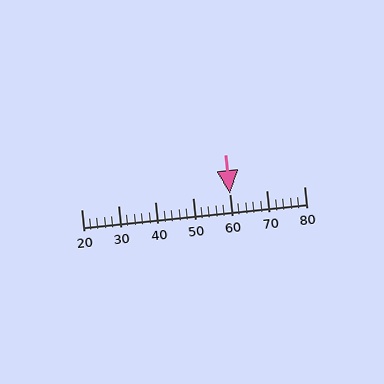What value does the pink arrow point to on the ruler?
The pink arrow points to approximately 60.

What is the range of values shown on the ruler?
The ruler shows values from 20 to 80.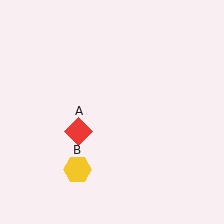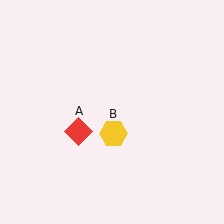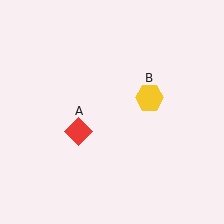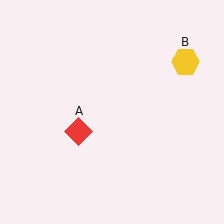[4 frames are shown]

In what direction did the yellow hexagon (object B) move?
The yellow hexagon (object B) moved up and to the right.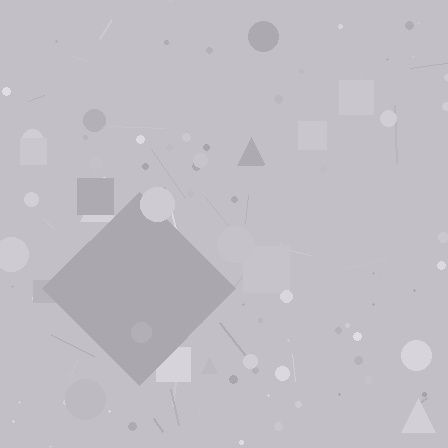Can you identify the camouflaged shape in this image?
The camouflaged shape is a diamond.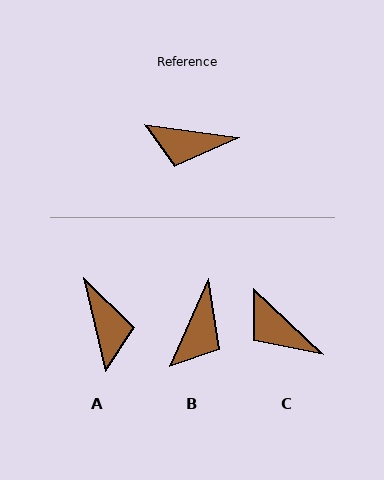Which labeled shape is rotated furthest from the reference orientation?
A, about 111 degrees away.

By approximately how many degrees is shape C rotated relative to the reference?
Approximately 36 degrees clockwise.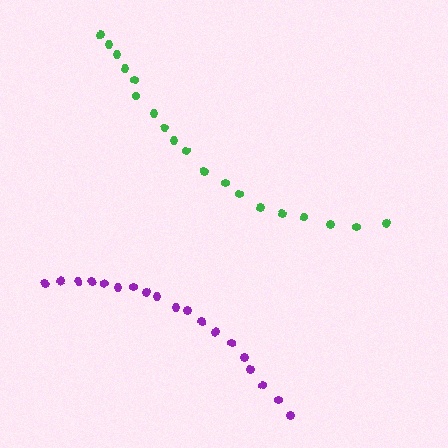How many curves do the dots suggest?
There are 2 distinct paths.